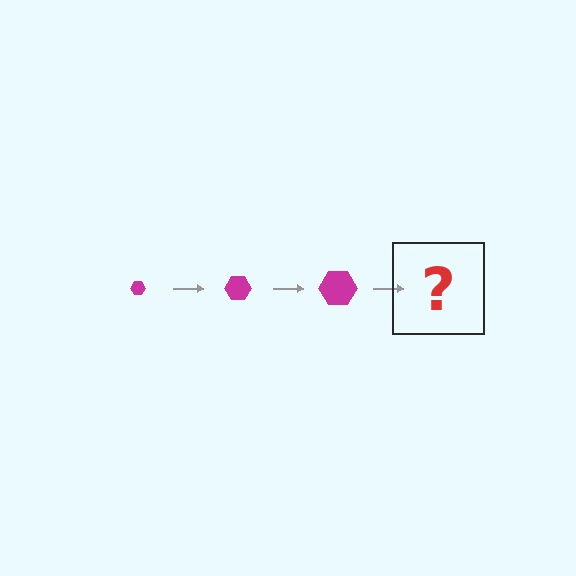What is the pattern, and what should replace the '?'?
The pattern is that the hexagon gets progressively larger each step. The '?' should be a magenta hexagon, larger than the previous one.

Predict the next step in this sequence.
The next step is a magenta hexagon, larger than the previous one.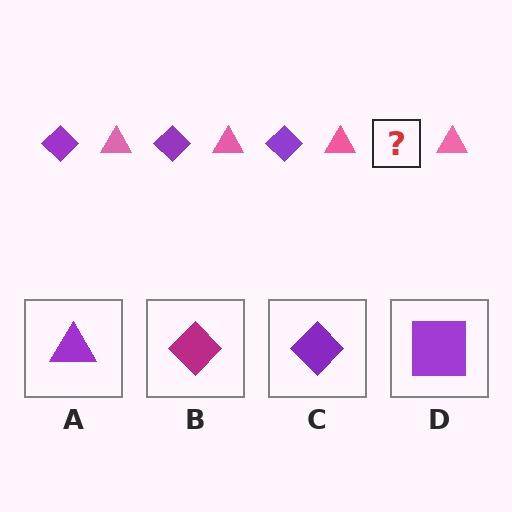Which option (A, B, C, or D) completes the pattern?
C.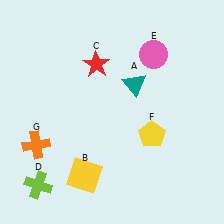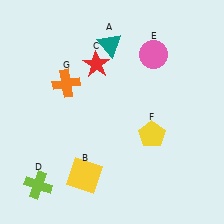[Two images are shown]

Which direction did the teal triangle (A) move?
The teal triangle (A) moved up.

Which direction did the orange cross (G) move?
The orange cross (G) moved up.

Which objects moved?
The objects that moved are: the teal triangle (A), the orange cross (G).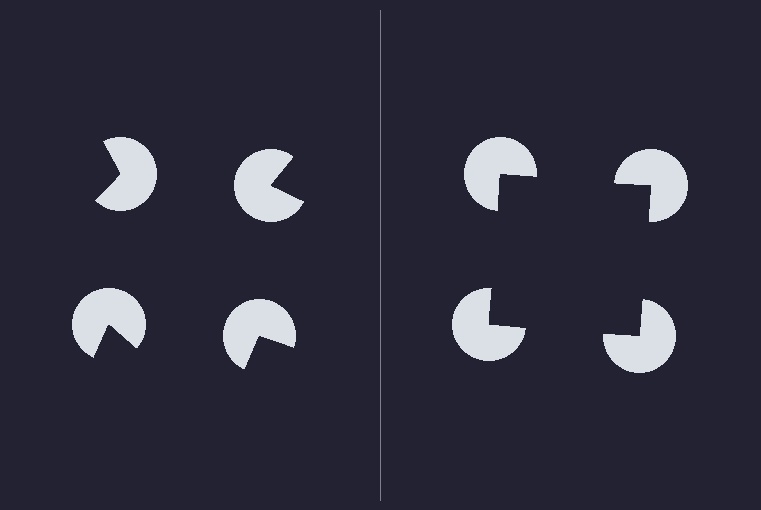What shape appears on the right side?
An illusory square.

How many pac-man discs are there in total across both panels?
8 — 4 on each side.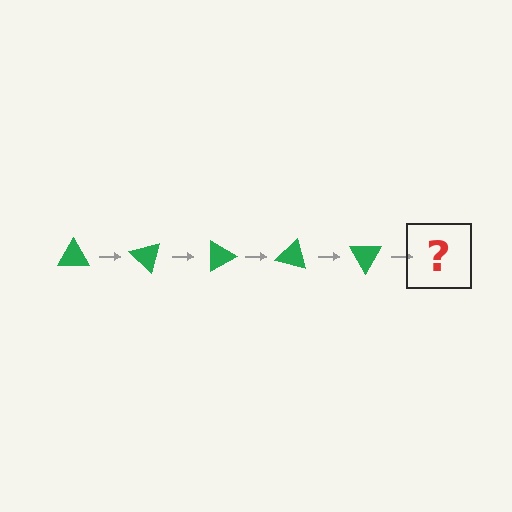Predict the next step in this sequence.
The next step is a green triangle rotated 225 degrees.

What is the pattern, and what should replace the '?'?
The pattern is that the triangle rotates 45 degrees each step. The '?' should be a green triangle rotated 225 degrees.